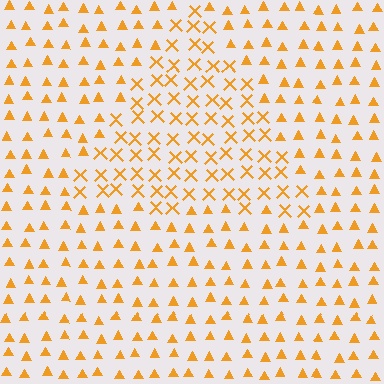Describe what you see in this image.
The image is filled with small orange elements arranged in a uniform grid. A triangle-shaped region contains X marks, while the surrounding area contains triangles. The boundary is defined purely by the change in element shape.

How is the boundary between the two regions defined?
The boundary is defined by a change in element shape: X marks inside vs. triangles outside. All elements share the same color and spacing.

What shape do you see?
I see a triangle.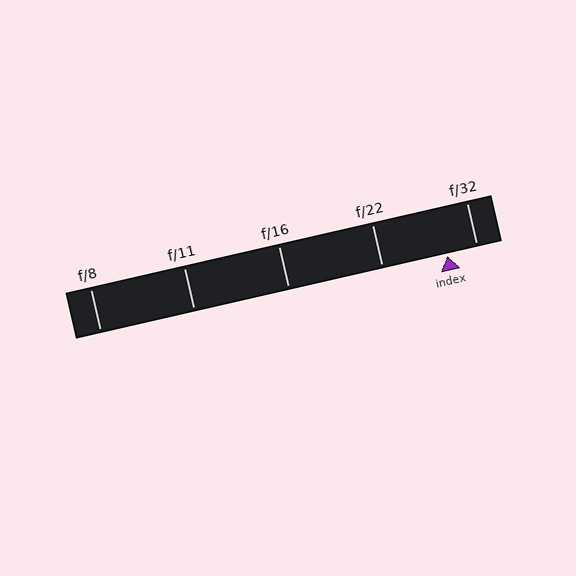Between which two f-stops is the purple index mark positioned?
The index mark is between f/22 and f/32.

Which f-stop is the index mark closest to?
The index mark is closest to f/32.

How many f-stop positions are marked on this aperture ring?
There are 5 f-stop positions marked.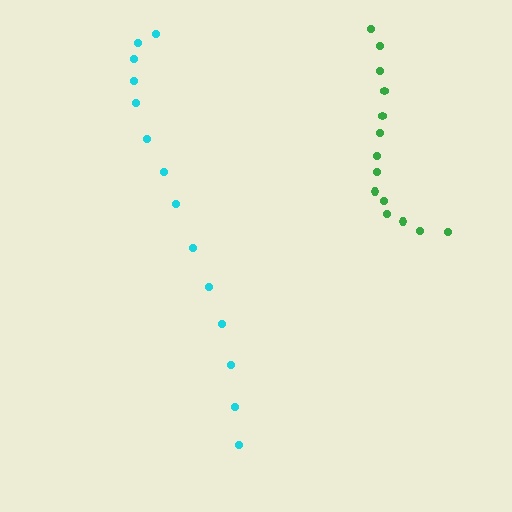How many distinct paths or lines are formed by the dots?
There are 2 distinct paths.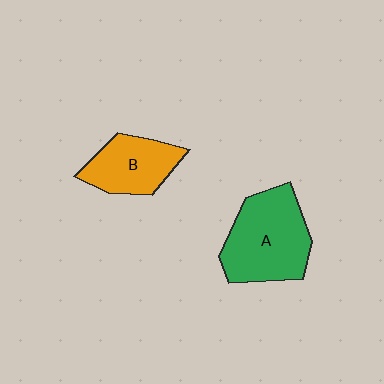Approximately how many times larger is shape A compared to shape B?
Approximately 1.5 times.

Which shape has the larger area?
Shape A (green).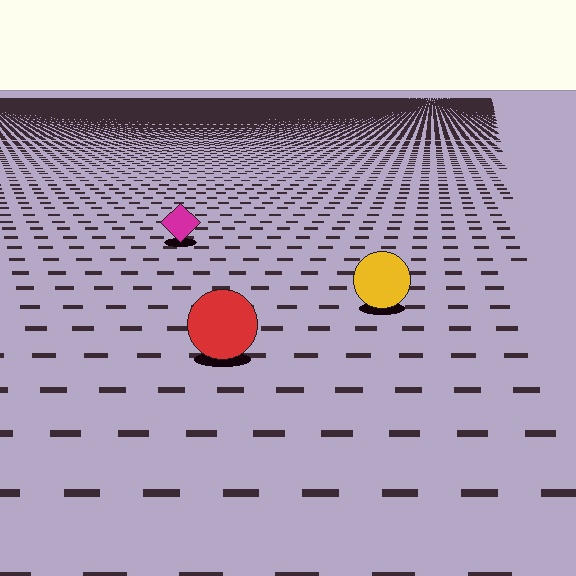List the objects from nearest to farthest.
From nearest to farthest: the red circle, the yellow circle, the magenta diamond.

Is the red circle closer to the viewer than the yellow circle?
Yes. The red circle is closer — you can tell from the texture gradient: the ground texture is coarser near it.